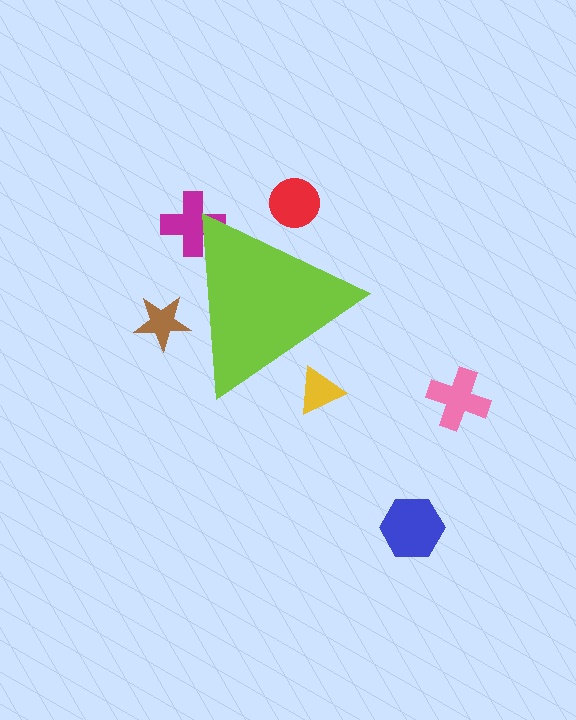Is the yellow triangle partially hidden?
Yes, the yellow triangle is partially hidden behind the lime triangle.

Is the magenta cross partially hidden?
Yes, the magenta cross is partially hidden behind the lime triangle.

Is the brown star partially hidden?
Yes, the brown star is partially hidden behind the lime triangle.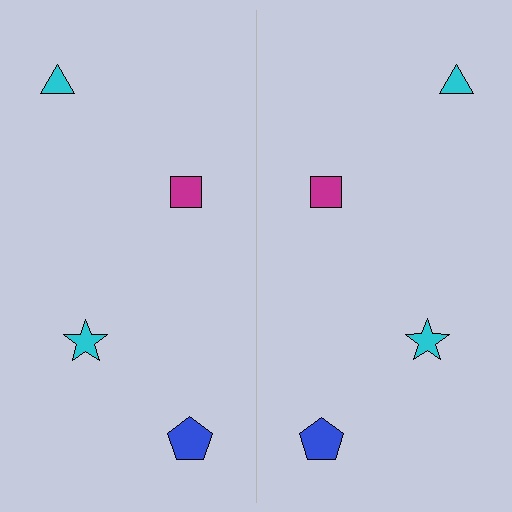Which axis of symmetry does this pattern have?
The pattern has a vertical axis of symmetry running through the center of the image.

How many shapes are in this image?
There are 8 shapes in this image.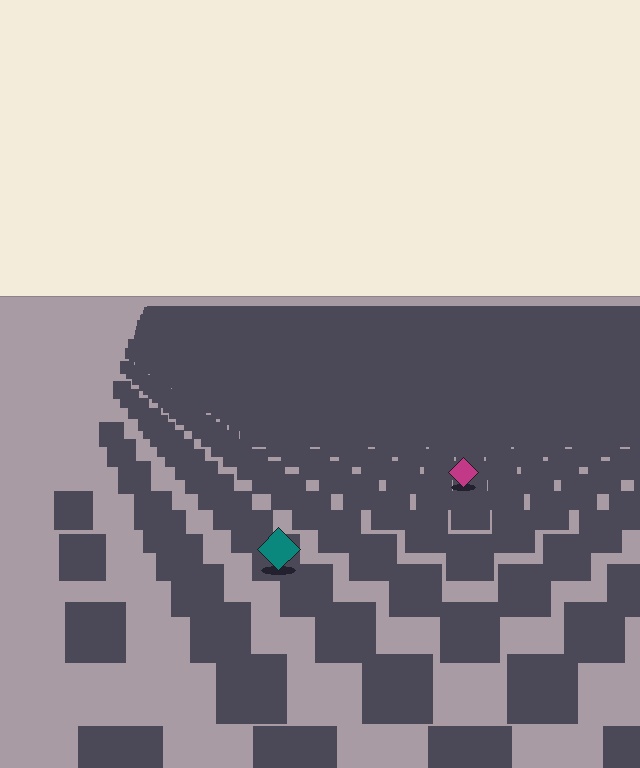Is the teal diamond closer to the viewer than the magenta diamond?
Yes. The teal diamond is closer — you can tell from the texture gradient: the ground texture is coarser near it.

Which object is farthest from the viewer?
The magenta diamond is farthest from the viewer. It appears smaller and the ground texture around it is denser.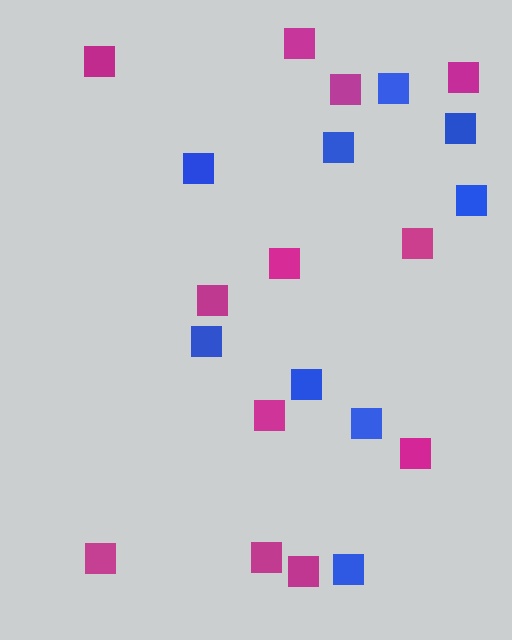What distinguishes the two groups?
There are 2 groups: one group of magenta squares (12) and one group of blue squares (9).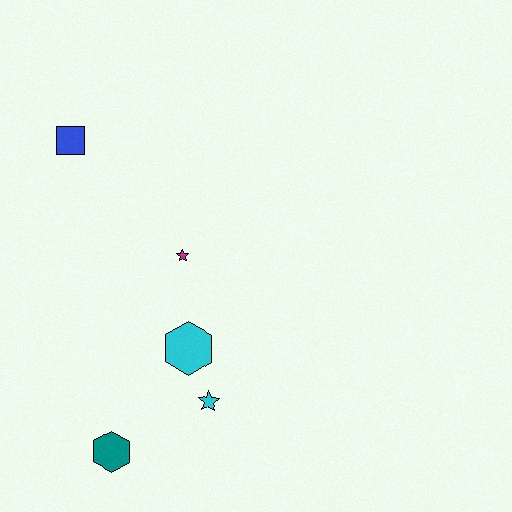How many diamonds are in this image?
There are no diamonds.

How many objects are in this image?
There are 5 objects.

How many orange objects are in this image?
There are no orange objects.